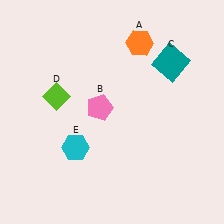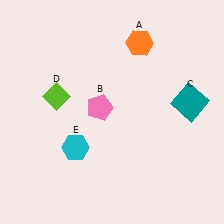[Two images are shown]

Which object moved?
The teal square (C) moved down.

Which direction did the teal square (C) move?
The teal square (C) moved down.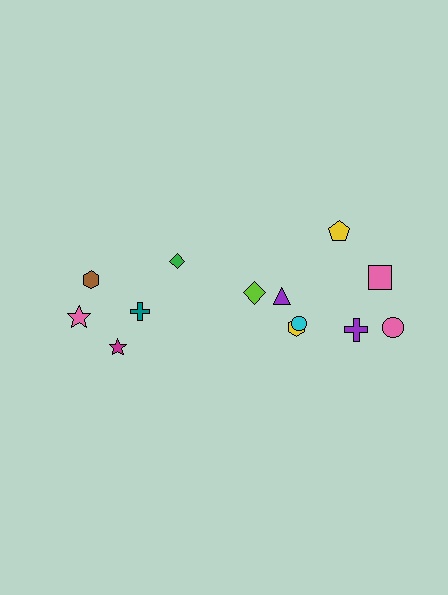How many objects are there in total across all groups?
There are 13 objects.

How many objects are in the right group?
There are 8 objects.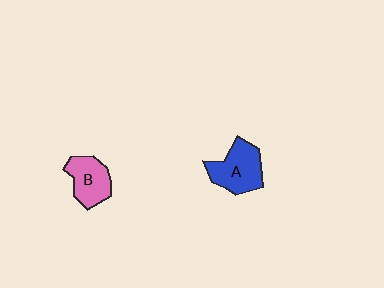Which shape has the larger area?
Shape A (blue).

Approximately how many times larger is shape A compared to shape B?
Approximately 1.2 times.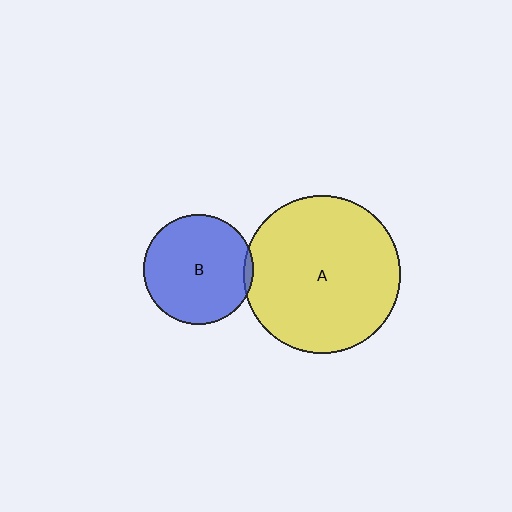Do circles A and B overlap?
Yes.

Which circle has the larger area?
Circle A (yellow).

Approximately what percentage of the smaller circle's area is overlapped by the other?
Approximately 5%.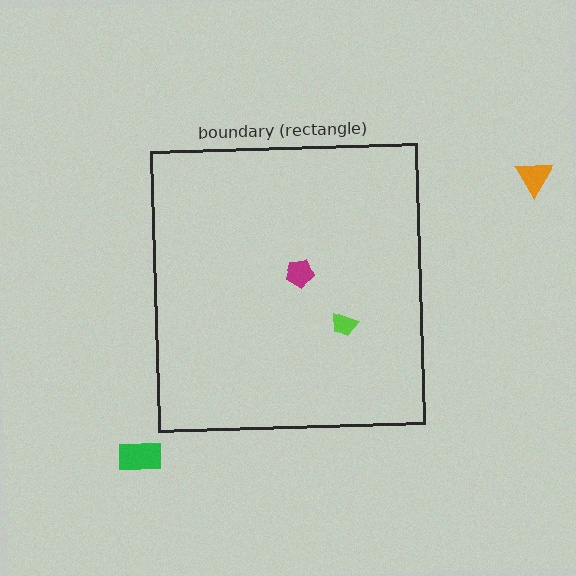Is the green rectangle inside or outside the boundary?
Outside.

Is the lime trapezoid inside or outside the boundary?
Inside.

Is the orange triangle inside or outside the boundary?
Outside.